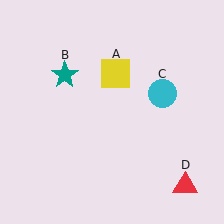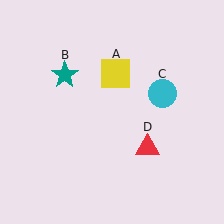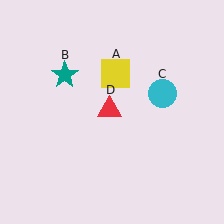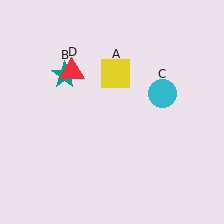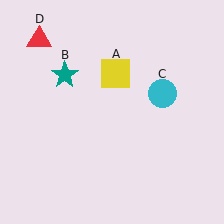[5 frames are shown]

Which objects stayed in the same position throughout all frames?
Yellow square (object A) and teal star (object B) and cyan circle (object C) remained stationary.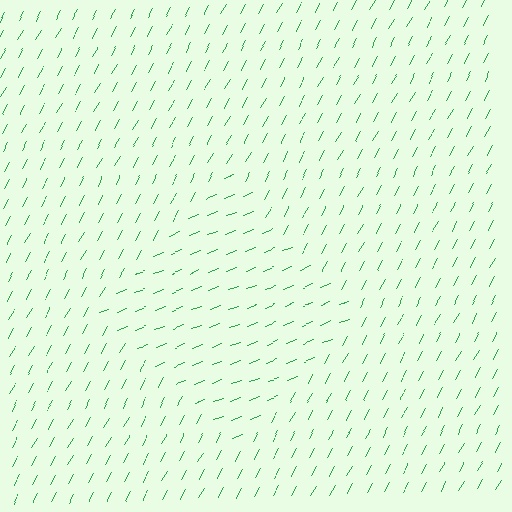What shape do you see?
I see a diamond.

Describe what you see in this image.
The image is filled with small green line segments. A diamond region in the image has lines oriented differently from the surrounding lines, creating a visible texture boundary.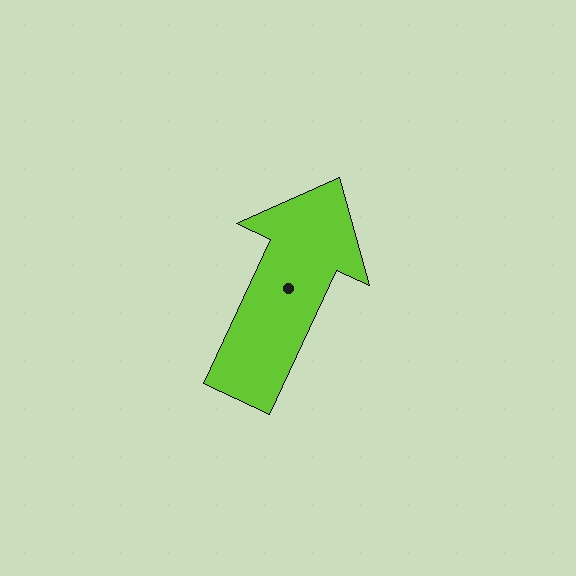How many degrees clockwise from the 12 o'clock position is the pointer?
Approximately 25 degrees.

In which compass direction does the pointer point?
Northeast.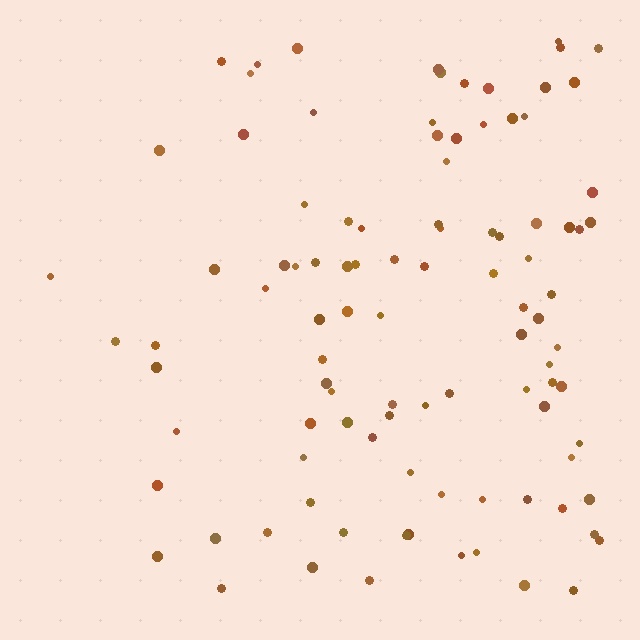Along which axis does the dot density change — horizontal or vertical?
Horizontal.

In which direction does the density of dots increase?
From left to right, with the right side densest.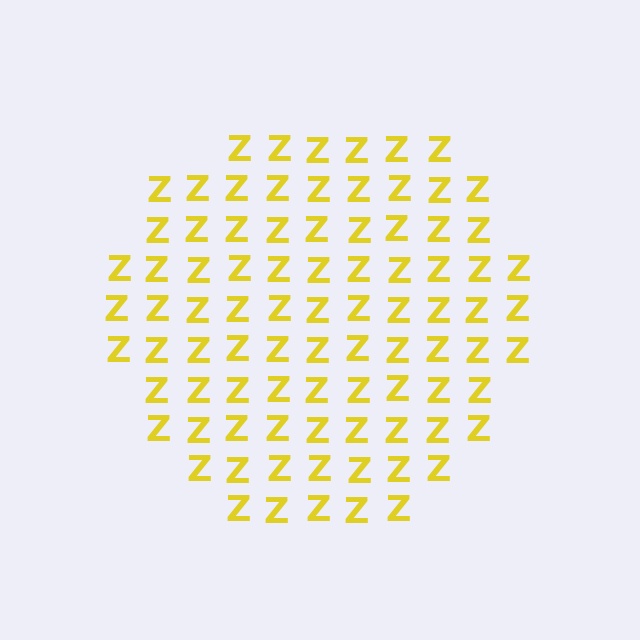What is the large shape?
The large shape is a circle.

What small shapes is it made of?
It is made of small letter Z's.